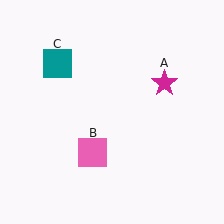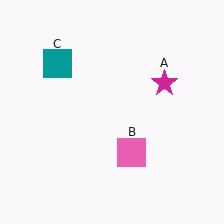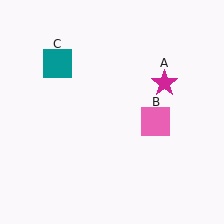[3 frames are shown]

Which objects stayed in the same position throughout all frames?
Magenta star (object A) and teal square (object C) remained stationary.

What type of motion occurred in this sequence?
The pink square (object B) rotated counterclockwise around the center of the scene.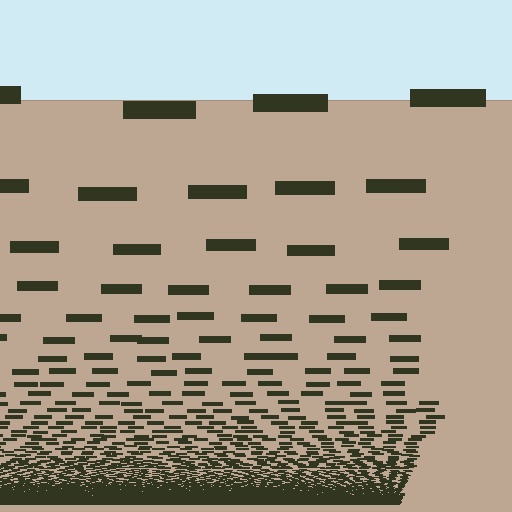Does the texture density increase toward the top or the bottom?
Density increases toward the bottom.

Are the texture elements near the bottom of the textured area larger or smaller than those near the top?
Smaller. The gradient is inverted — elements near the bottom are smaller and denser.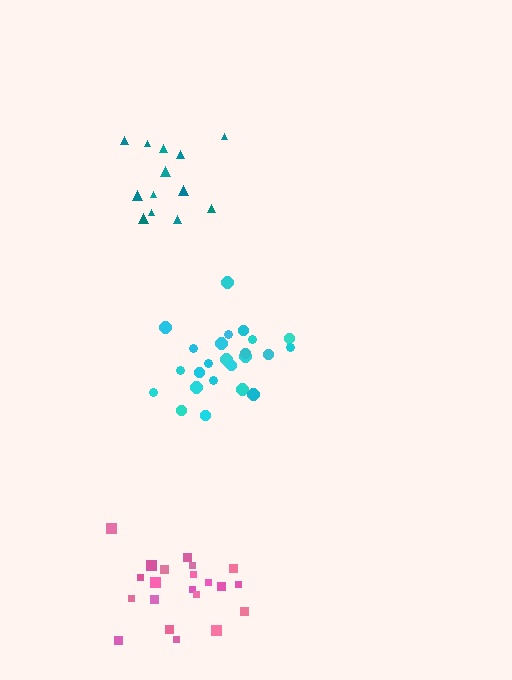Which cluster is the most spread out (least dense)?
Pink.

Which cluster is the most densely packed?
Cyan.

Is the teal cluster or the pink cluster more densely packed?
Teal.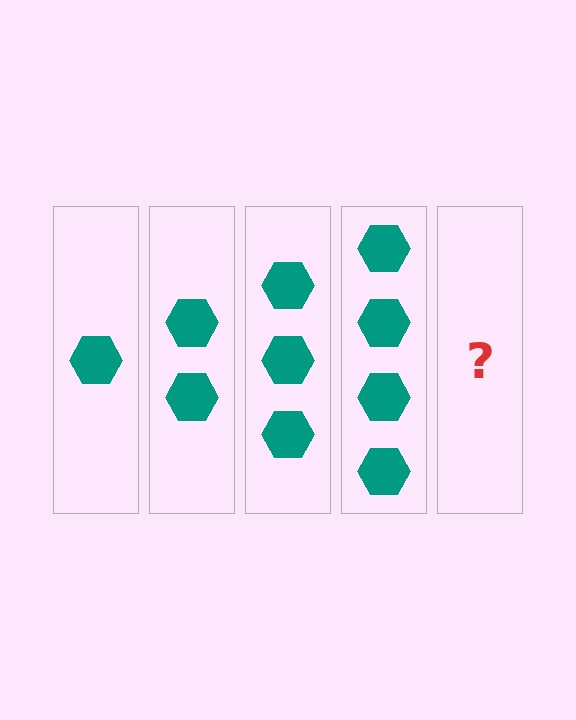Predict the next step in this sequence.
The next step is 5 hexagons.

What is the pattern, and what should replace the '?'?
The pattern is that each step adds one more hexagon. The '?' should be 5 hexagons.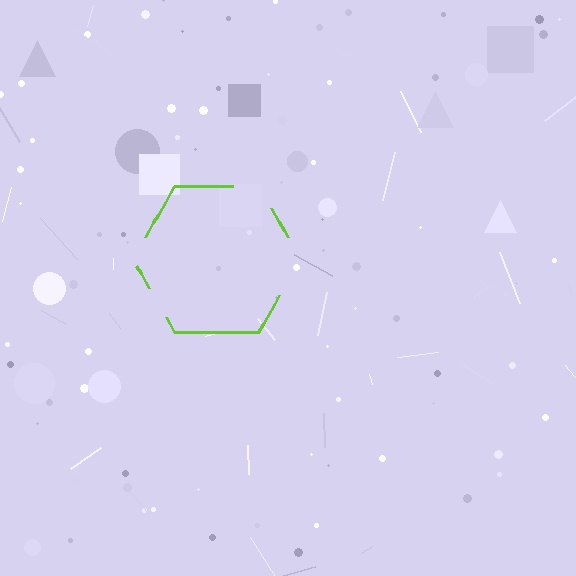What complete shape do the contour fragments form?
The contour fragments form a hexagon.